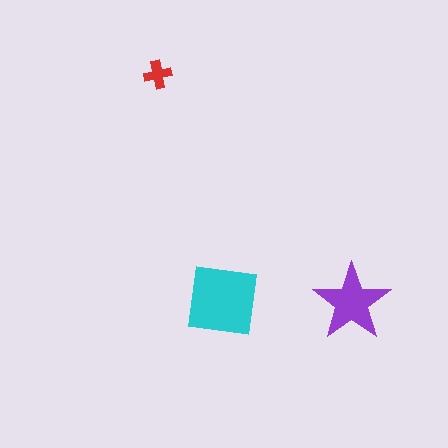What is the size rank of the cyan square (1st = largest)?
1st.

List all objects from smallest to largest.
The red cross, the purple star, the cyan square.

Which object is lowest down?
The purple star is bottommost.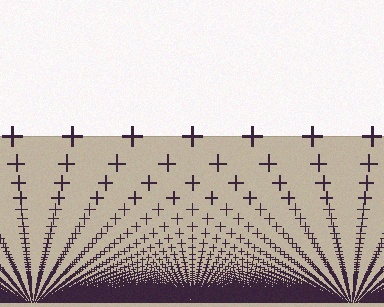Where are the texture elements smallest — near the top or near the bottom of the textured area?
Near the bottom.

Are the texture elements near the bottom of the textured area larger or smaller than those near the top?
Smaller. The gradient is inverted — elements near the bottom are smaller and denser.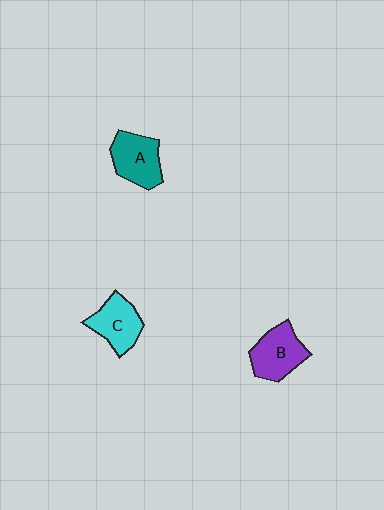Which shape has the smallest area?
Shape C (cyan).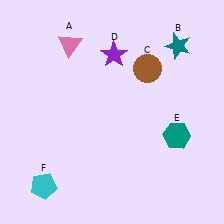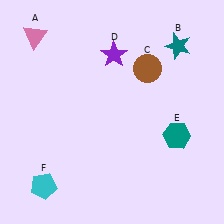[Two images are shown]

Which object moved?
The pink triangle (A) moved left.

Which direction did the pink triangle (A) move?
The pink triangle (A) moved left.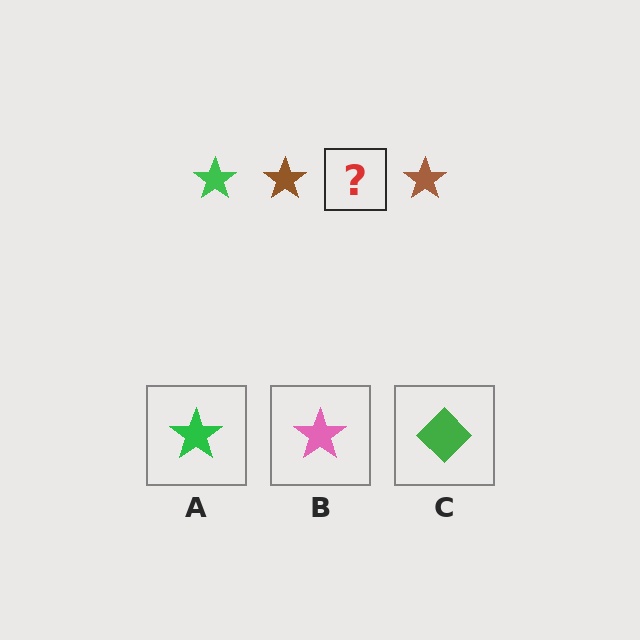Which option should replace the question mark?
Option A.